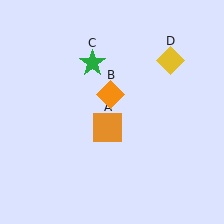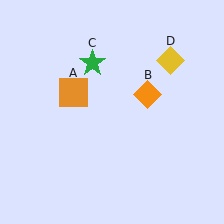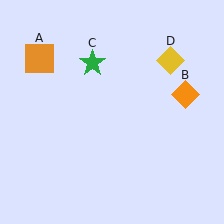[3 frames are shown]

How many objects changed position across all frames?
2 objects changed position: orange square (object A), orange diamond (object B).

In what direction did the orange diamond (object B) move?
The orange diamond (object B) moved right.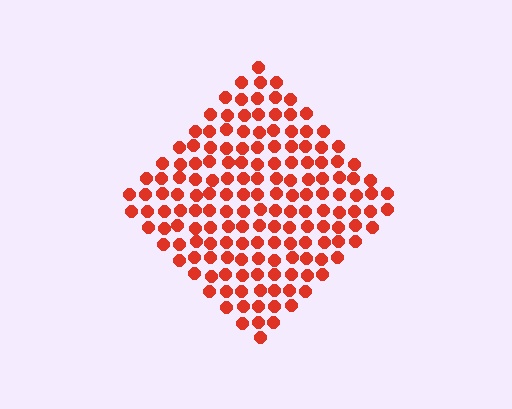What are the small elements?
The small elements are circles.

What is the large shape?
The large shape is a diamond.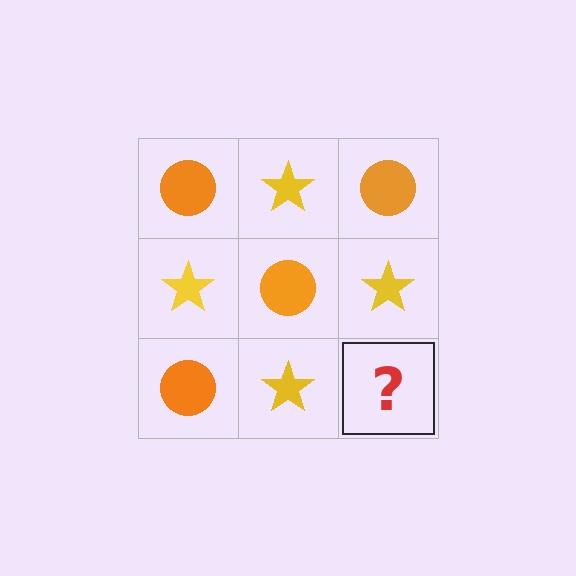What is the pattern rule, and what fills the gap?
The rule is that it alternates orange circle and yellow star in a checkerboard pattern. The gap should be filled with an orange circle.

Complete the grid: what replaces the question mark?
The question mark should be replaced with an orange circle.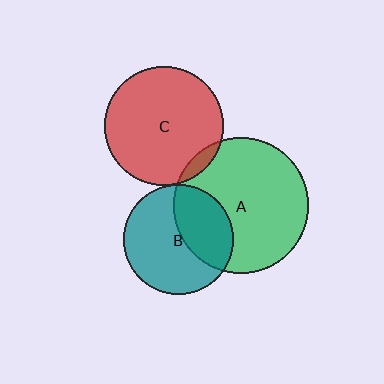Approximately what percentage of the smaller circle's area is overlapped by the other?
Approximately 5%.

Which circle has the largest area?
Circle A (green).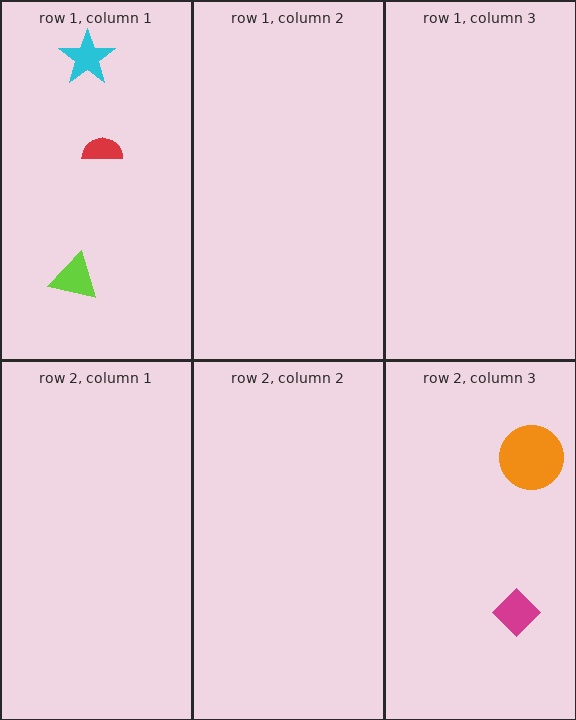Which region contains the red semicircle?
The row 1, column 1 region.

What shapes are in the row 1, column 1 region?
The cyan star, the red semicircle, the lime triangle.